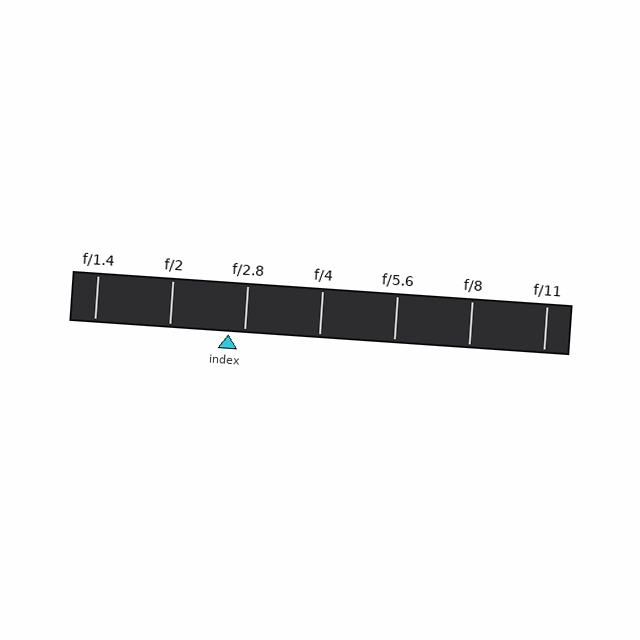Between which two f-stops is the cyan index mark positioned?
The index mark is between f/2 and f/2.8.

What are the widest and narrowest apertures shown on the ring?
The widest aperture shown is f/1.4 and the narrowest is f/11.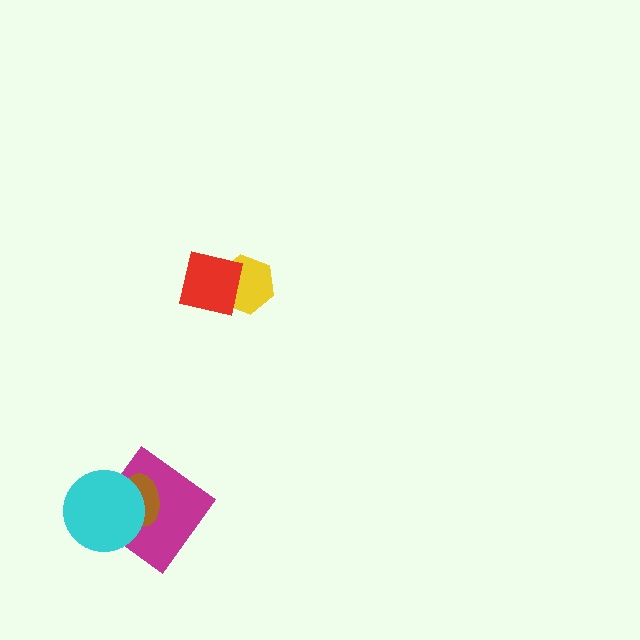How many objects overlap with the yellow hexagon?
1 object overlaps with the yellow hexagon.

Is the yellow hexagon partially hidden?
Yes, it is partially covered by another shape.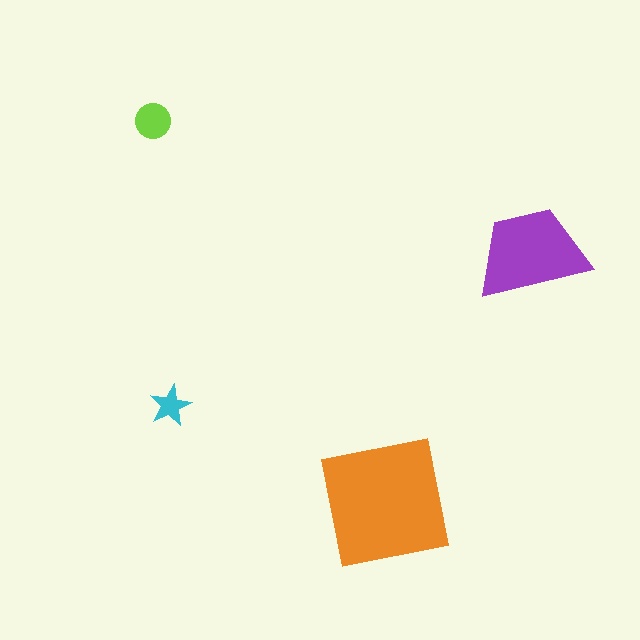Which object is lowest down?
The orange square is bottommost.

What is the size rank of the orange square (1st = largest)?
1st.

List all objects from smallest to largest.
The cyan star, the lime circle, the purple trapezoid, the orange square.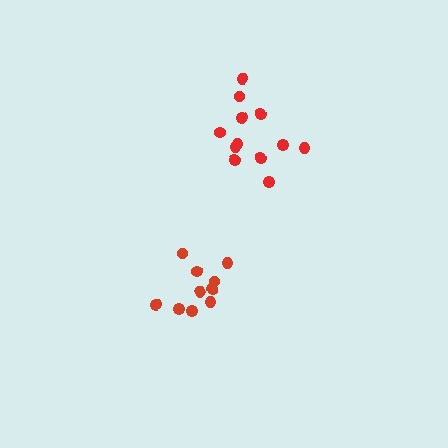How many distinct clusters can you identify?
There are 2 distinct clusters.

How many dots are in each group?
Group 1: 10 dots, Group 2: 12 dots (22 total).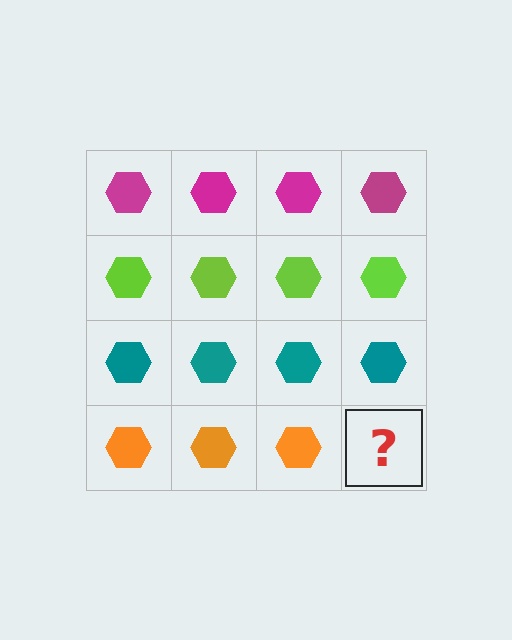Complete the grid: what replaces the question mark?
The question mark should be replaced with an orange hexagon.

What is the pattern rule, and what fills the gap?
The rule is that each row has a consistent color. The gap should be filled with an orange hexagon.